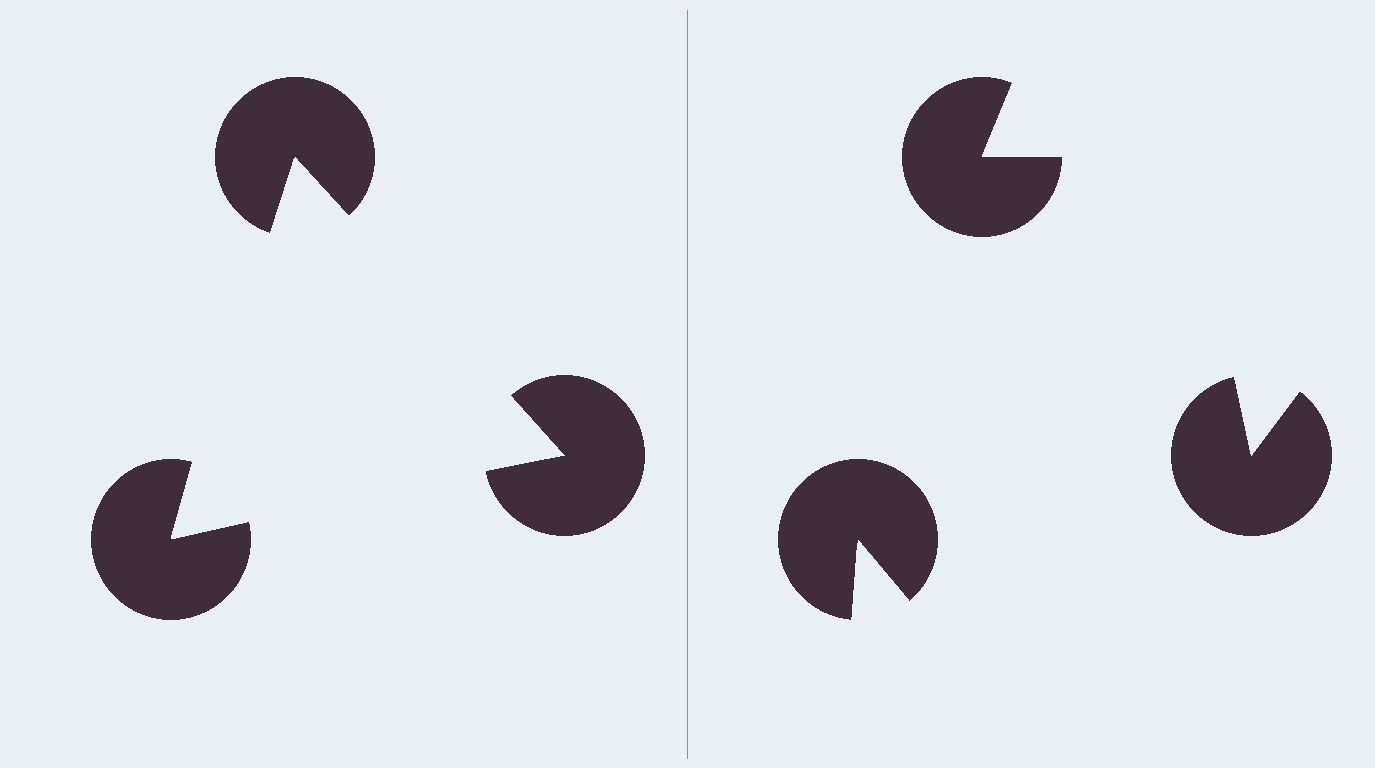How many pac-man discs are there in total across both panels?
6 — 3 on each side.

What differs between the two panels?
The pac-man discs are positioned identically on both sides; only the wedge orientations differ. On the left they align to a triangle; on the right they are misaligned.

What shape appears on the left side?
An illusory triangle.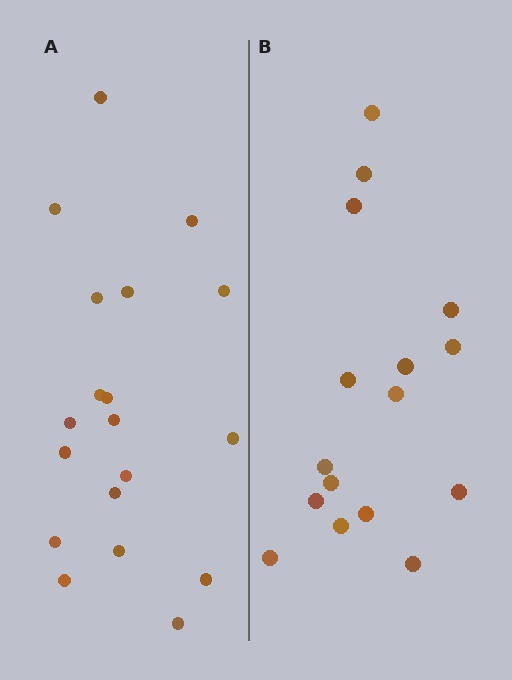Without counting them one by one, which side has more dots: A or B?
Region A (the left region) has more dots.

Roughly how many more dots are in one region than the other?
Region A has just a few more — roughly 2 or 3 more dots than region B.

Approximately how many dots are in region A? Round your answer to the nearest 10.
About 20 dots. (The exact count is 19, which rounds to 20.)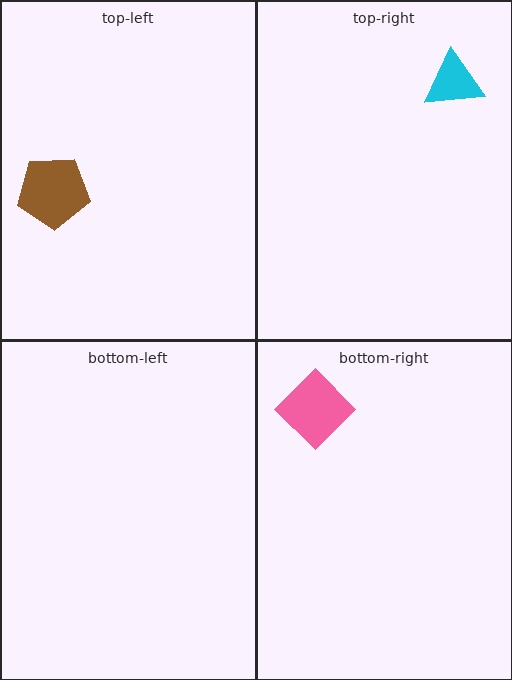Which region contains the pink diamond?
The bottom-right region.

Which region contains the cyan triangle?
The top-right region.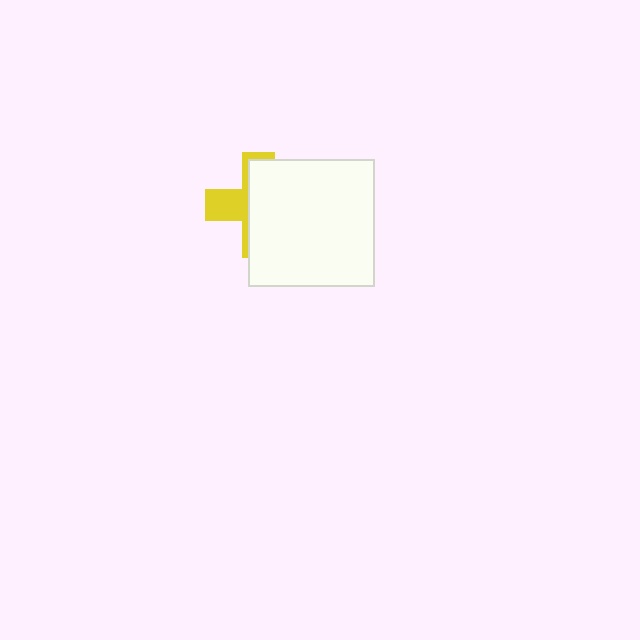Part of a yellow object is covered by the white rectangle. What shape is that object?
It is a cross.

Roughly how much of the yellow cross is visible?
A small part of it is visible (roughly 34%).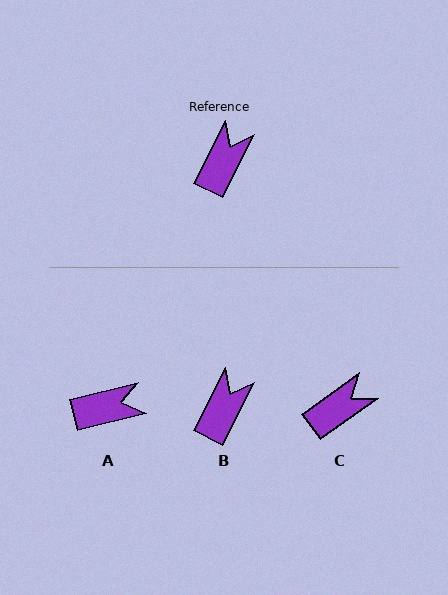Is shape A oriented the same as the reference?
No, it is off by about 49 degrees.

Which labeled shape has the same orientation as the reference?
B.